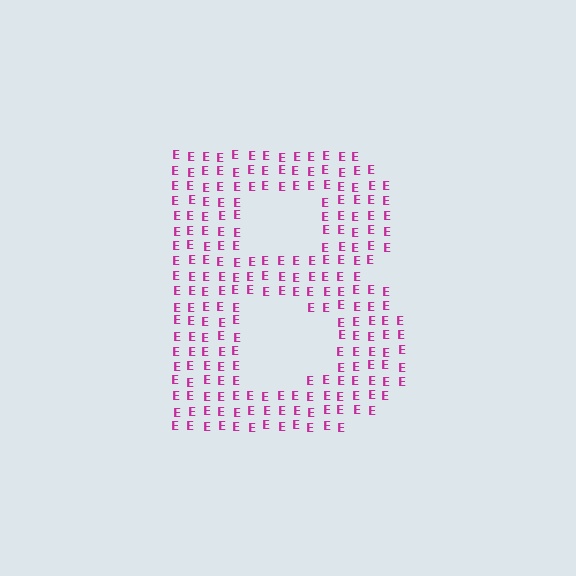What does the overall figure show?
The overall figure shows the letter B.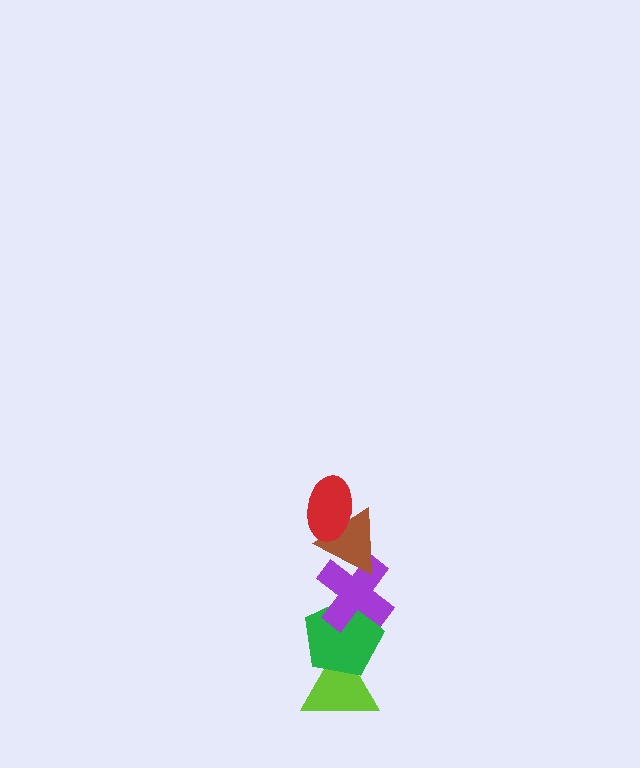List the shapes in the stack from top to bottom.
From top to bottom: the red ellipse, the brown triangle, the purple cross, the green pentagon, the lime triangle.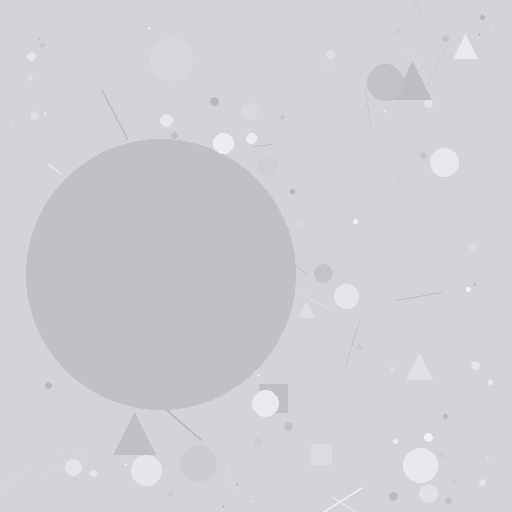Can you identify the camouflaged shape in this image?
The camouflaged shape is a circle.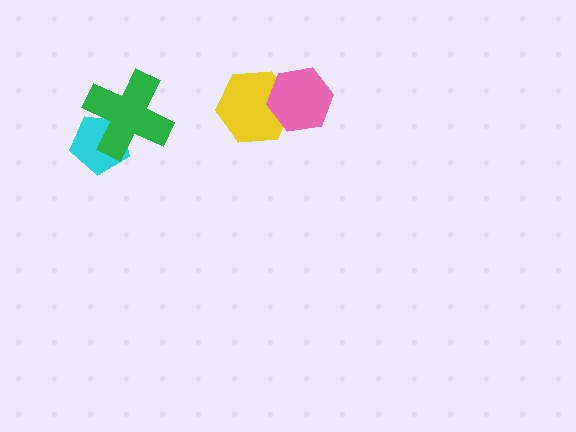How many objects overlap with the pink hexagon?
1 object overlaps with the pink hexagon.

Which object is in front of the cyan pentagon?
The green cross is in front of the cyan pentagon.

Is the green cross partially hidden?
No, no other shape covers it.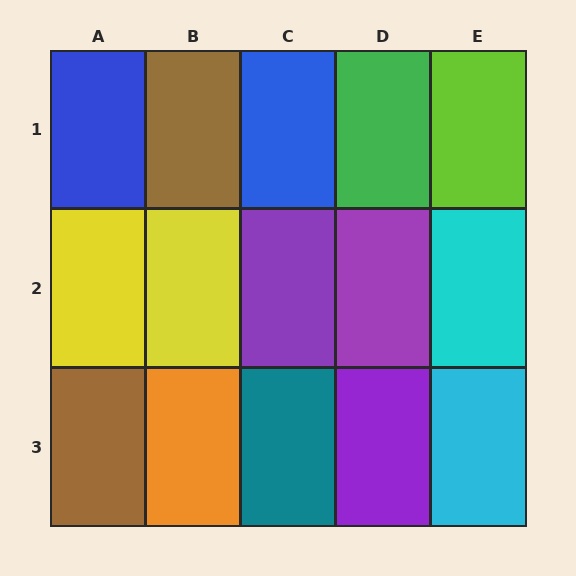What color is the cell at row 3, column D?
Purple.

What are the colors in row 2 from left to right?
Yellow, yellow, purple, purple, cyan.